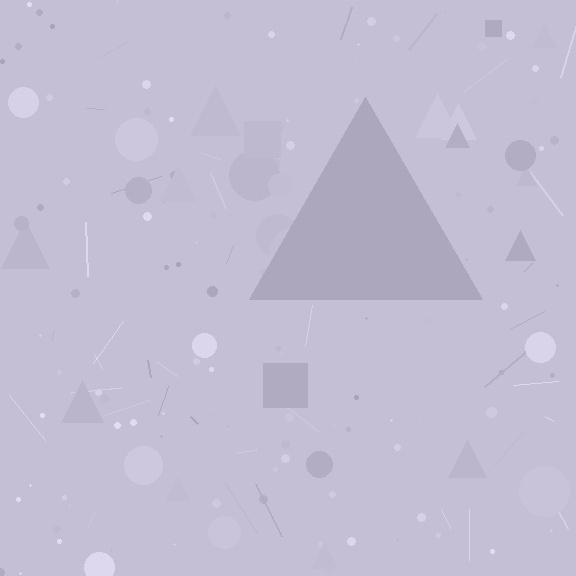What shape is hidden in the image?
A triangle is hidden in the image.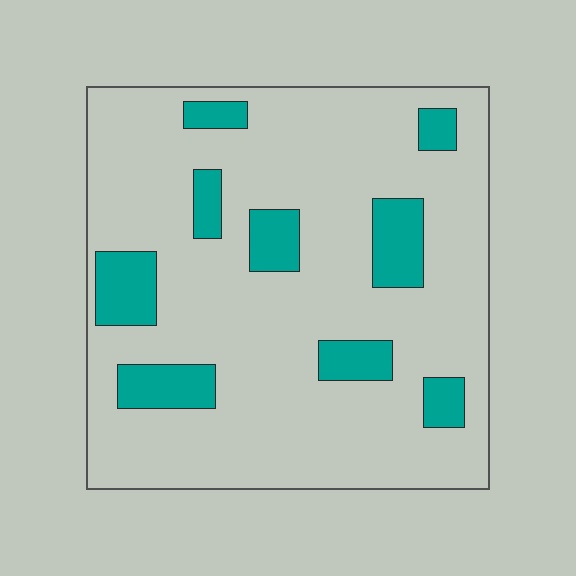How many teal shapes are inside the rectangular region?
9.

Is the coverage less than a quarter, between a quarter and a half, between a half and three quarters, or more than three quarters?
Less than a quarter.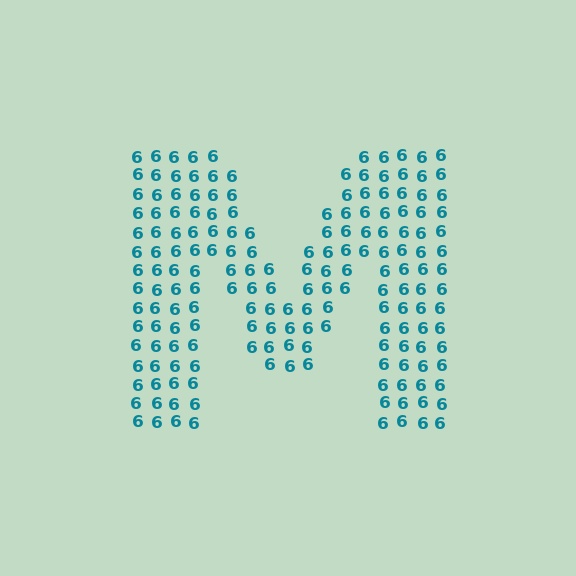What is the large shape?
The large shape is the letter M.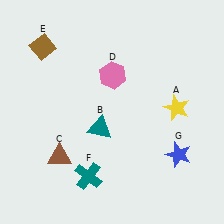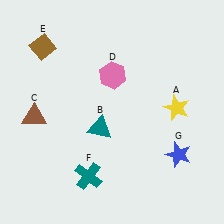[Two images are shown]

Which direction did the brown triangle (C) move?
The brown triangle (C) moved up.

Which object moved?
The brown triangle (C) moved up.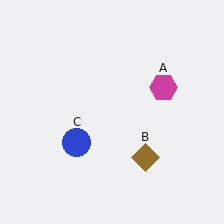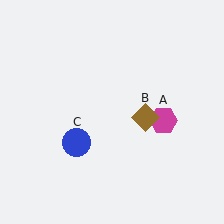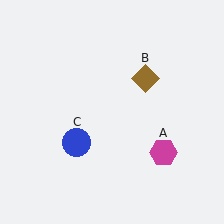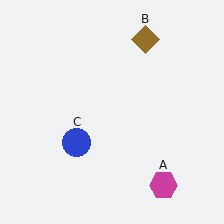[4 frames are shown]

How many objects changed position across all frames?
2 objects changed position: magenta hexagon (object A), brown diamond (object B).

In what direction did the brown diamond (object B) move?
The brown diamond (object B) moved up.